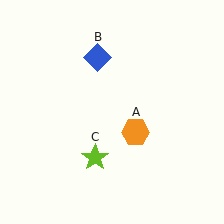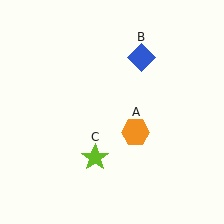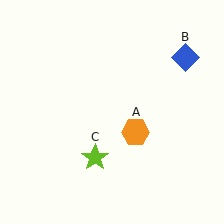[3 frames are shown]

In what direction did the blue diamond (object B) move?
The blue diamond (object B) moved right.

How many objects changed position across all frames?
1 object changed position: blue diamond (object B).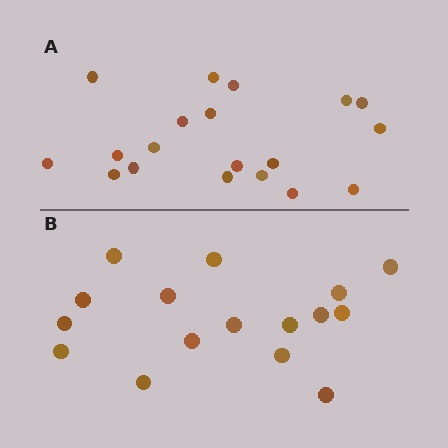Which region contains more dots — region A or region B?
Region A (the top region) has more dots.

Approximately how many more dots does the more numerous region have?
Region A has just a few more — roughly 2 or 3 more dots than region B.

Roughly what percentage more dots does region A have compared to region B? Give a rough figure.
About 20% more.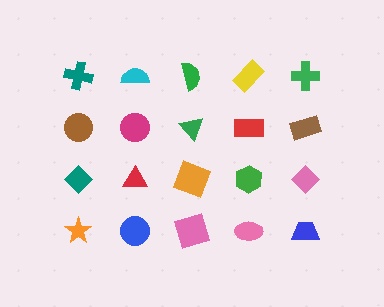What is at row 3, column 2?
A red triangle.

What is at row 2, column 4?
A red rectangle.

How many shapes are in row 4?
5 shapes.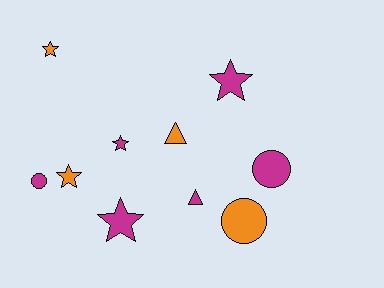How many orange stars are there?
There are 2 orange stars.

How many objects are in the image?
There are 10 objects.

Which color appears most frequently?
Magenta, with 6 objects.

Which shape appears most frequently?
Star, with 5 objects.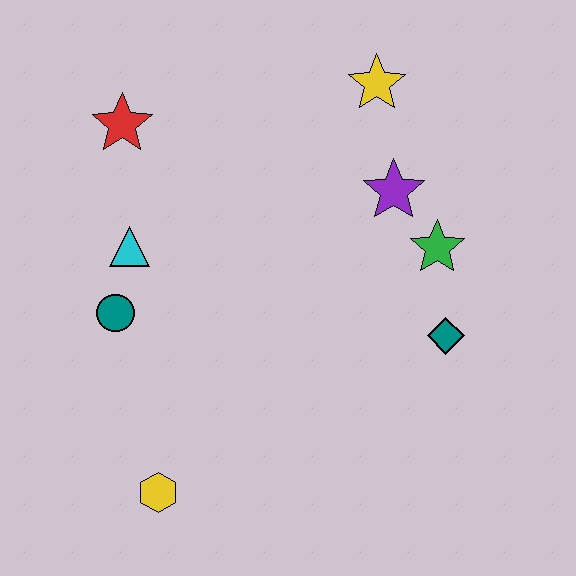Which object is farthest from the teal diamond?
The red star is farthest from the teal diamond.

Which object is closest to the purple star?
The green star is closest to the purple star.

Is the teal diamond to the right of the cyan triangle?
Yes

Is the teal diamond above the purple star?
No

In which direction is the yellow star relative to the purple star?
The yellow star is above the purple star.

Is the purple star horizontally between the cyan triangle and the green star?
Yes